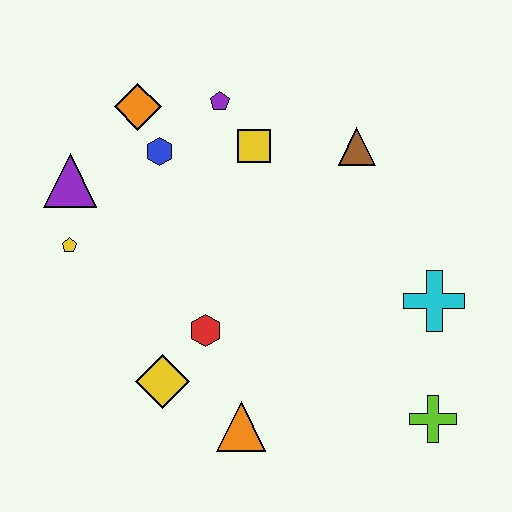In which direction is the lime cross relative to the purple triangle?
The lime cross is to the right of the purple triangle.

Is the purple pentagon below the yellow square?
No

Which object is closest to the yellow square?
The purple pentagon is closest to the yellow square.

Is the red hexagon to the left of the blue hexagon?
No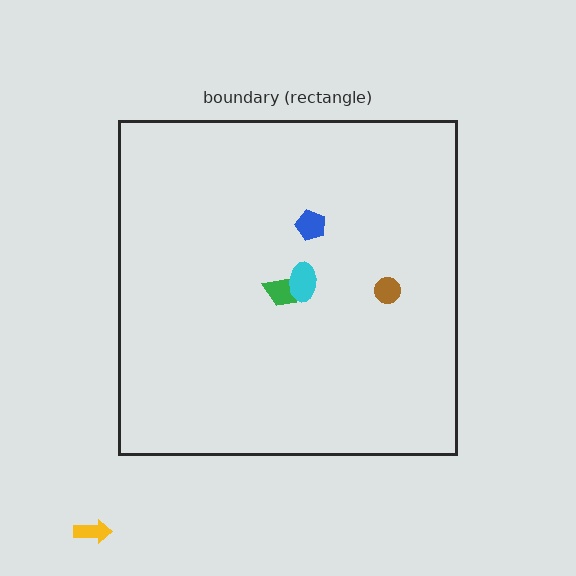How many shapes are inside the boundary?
4 inside, 1 outside.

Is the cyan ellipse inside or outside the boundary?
Inside.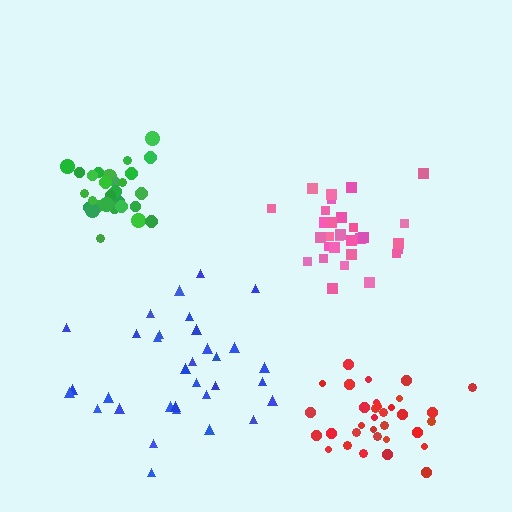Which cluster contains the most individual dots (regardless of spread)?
Blue (33).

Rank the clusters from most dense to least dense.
green, pink, red, blue.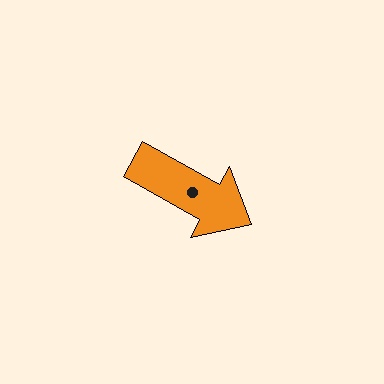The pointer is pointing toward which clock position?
Roughly 4 o'clock.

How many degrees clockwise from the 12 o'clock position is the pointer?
Approximately 119 degrees.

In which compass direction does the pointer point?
Southeast.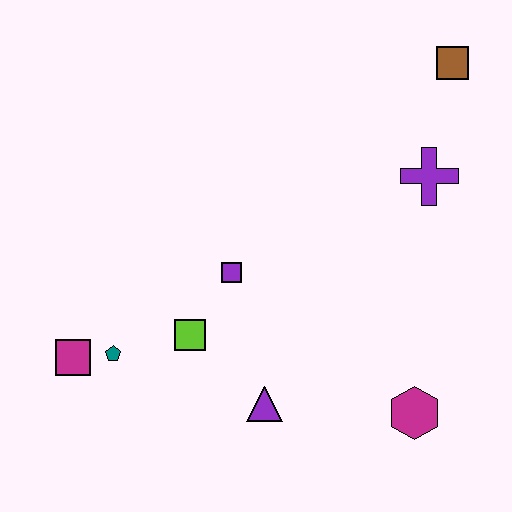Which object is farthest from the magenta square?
The brown square is farthest from the magenta square.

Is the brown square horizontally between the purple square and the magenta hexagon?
No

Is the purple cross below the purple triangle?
No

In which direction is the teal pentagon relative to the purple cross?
The teal pentagon is to the left of the purple cross.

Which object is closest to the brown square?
The purple cross is closest to the brown square.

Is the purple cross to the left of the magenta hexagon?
No